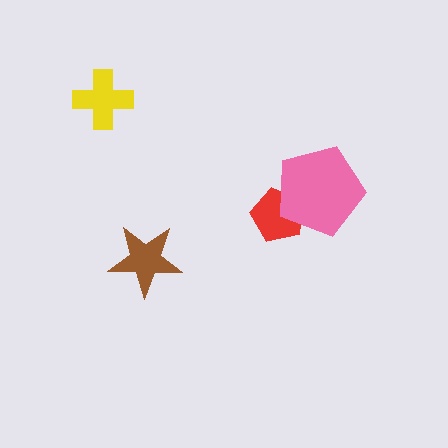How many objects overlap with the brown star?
0 objects overlap with the brown star.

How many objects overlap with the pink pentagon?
1 object overlaps with the pink pentagon.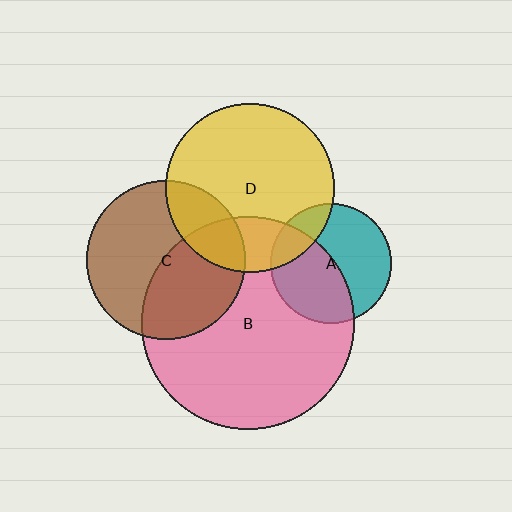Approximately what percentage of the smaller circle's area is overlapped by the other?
Approximately 20%.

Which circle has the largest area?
Circle B (pink).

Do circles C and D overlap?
Yes.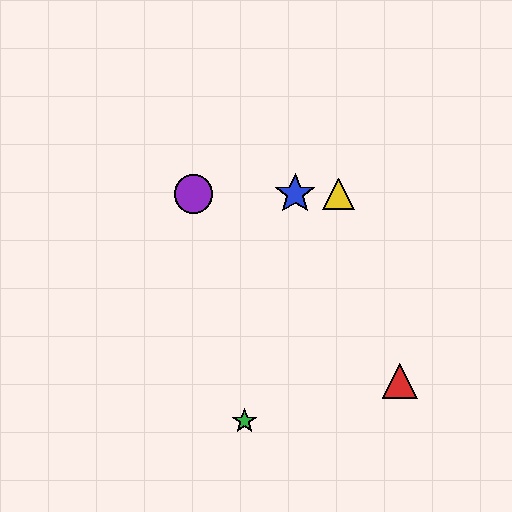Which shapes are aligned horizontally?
The blue star, the yellow triangle, the purple circle are aligned horizontally.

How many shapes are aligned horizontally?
3 shapes (the blue star, the yellow triangle, the purple circle) are aligned horizontally.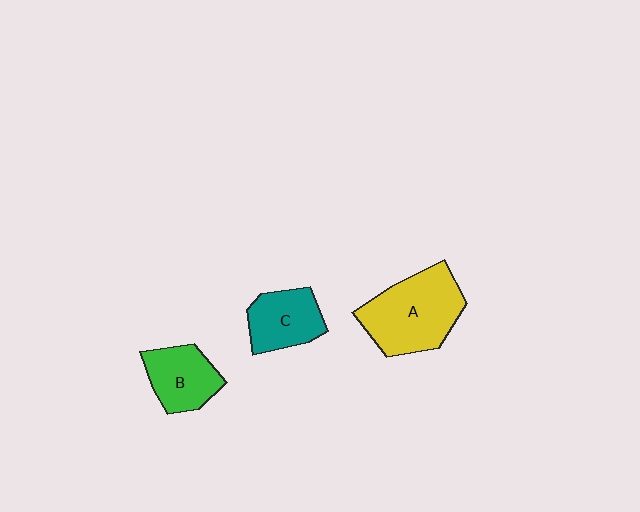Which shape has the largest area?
Shape A (yellow).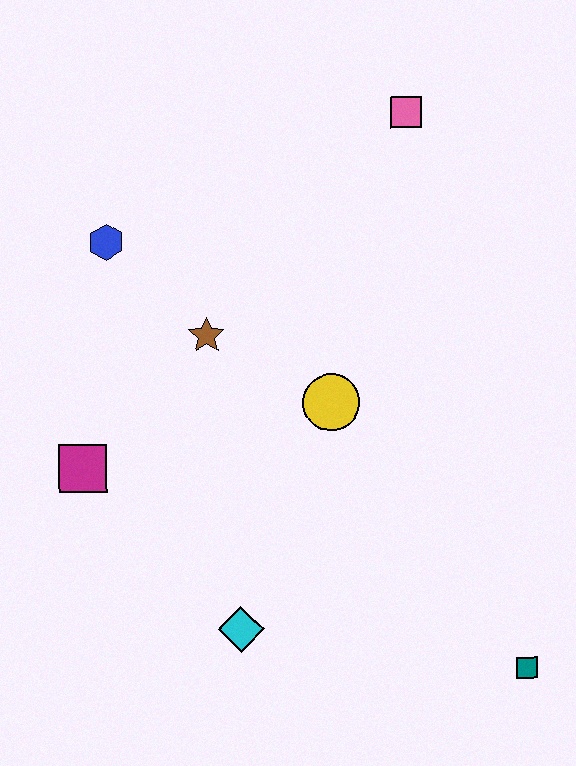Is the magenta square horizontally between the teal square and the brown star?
No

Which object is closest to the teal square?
The cyan diamond is closest to the teal square.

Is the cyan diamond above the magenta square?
No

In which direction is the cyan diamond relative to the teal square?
The cyan diamond is to the left of the teal square.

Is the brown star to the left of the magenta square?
No